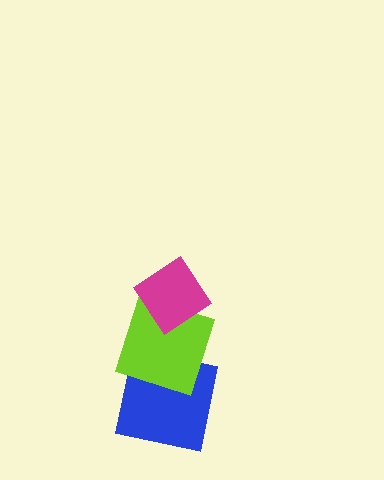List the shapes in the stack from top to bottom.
From top to bottom: the magenta diamond, the lime square, the blue square.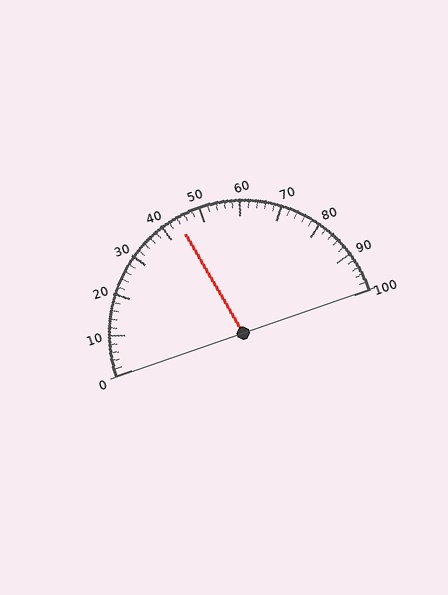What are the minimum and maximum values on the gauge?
The gauge ranges from 0 to 100.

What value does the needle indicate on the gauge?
The needle indicates approximately 44.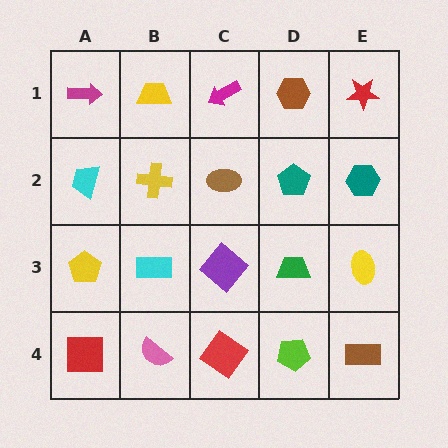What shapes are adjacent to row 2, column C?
A magenta arrow (row 1, column C), a purple diamond (row 3, column C), a yellow cross (row 2, column B), a teal pentagon (row 2, column D).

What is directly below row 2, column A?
A yellow pentagon.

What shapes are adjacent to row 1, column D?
A teal pentagon (row 2, column D), a magenta arrow (row 1, column C), a red star (row 1, column E).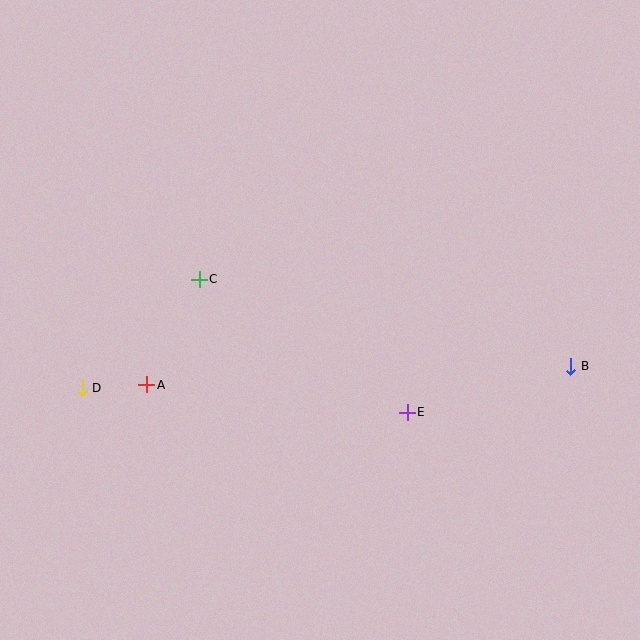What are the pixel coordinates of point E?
Point E is at (407, 412).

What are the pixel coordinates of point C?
Point C is at (199, 279).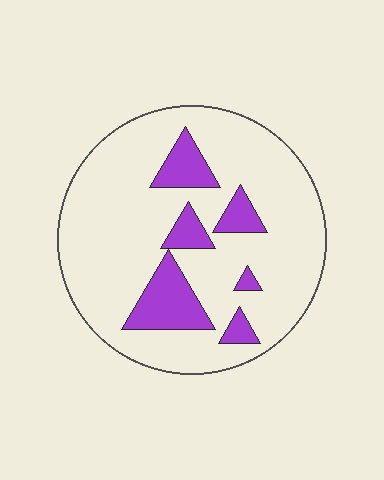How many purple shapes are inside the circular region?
6.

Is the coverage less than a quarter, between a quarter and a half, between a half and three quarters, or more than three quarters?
Less than a quarter.